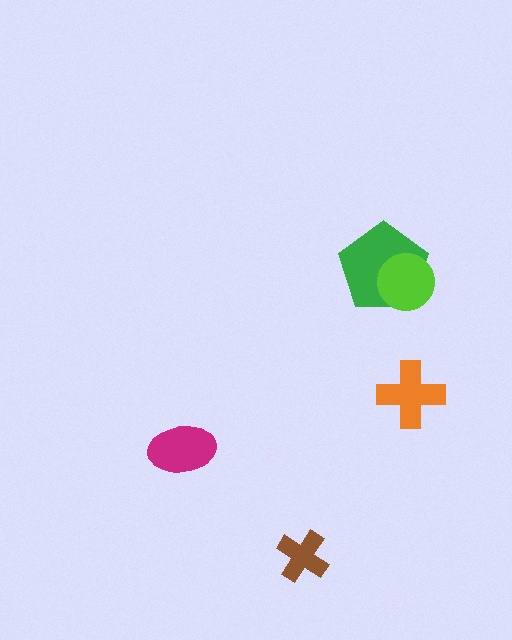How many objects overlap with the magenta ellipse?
0 objects overlap with the magenta ellipse.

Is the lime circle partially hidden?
No, no other shape covers it.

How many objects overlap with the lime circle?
1 object overlaps with the lime circle.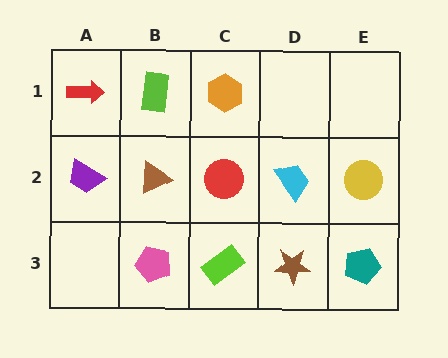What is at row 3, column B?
A pink pentagon.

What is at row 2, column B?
A brown triangle.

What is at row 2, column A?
A purple trapezoid.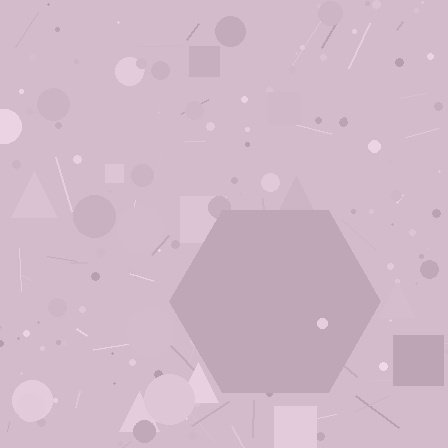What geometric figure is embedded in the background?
A hexagon is embedded in the background.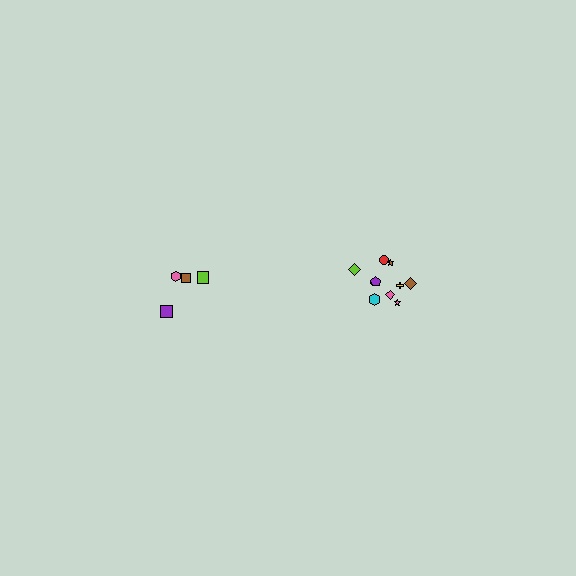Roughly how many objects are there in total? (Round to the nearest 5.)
Roughly 15 objects in total.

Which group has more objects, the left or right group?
The right group.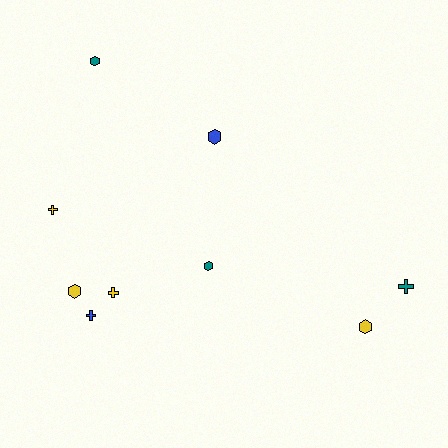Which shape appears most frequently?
Hexagon, with 5 objects.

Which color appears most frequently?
Yellow, with 4 objects.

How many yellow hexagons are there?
There are 2 yellow hexagons.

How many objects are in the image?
There are 9 objects.